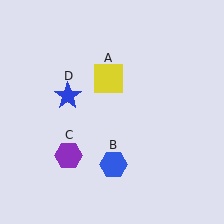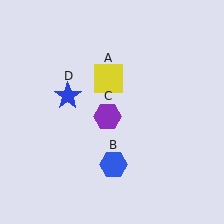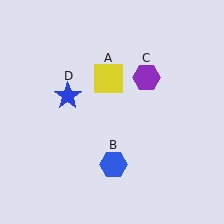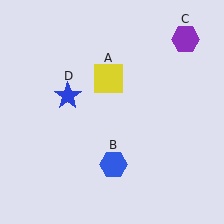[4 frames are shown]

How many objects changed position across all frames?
1 object changed position: purple hexagon (object C).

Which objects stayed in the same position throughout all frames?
Yellow square (object A) and blue hexagon (object B) and blue star (object D) remained stationary.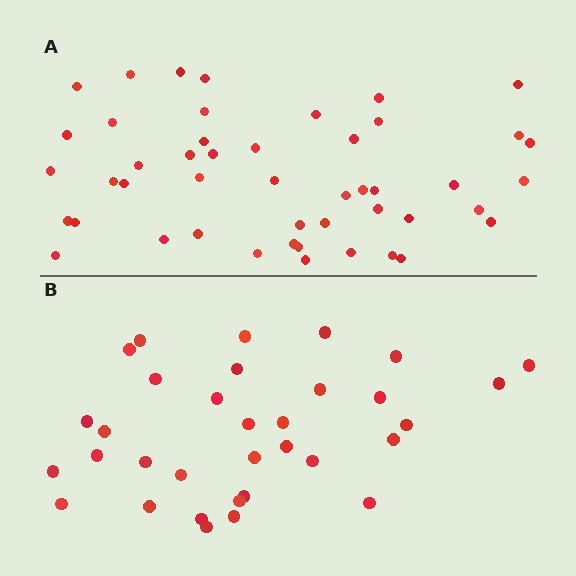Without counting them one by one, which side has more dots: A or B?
Region A (the top region) has more dots.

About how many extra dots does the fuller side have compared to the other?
Region A has approximately 15 more dots than region B.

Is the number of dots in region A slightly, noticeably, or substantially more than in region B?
Region A has noticeably more, but not dramatically so. The ratio is roughly 1.4 to 1.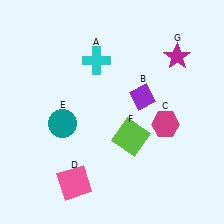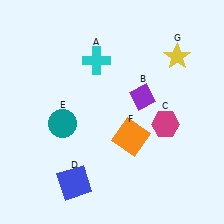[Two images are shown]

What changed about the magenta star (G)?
In Image 1, G is magenta. In Image 2, it changed to yellow.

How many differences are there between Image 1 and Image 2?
There are 3 differences between the two images.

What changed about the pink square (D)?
In Image 1, D is pink. In Image 2, it changed to blue.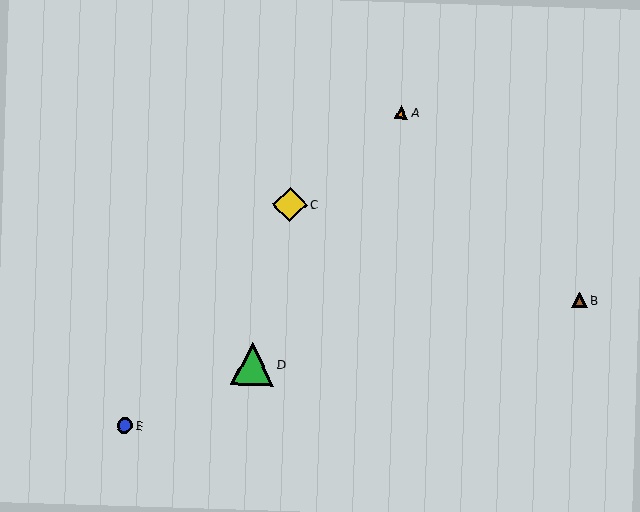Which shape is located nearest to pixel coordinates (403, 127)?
The orange triangle (labeled A) at (401, 113) is nearest to that location.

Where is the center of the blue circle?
The center of the blue circle is at (125, 426).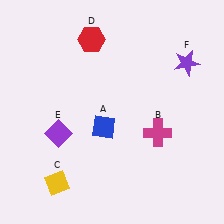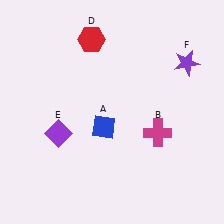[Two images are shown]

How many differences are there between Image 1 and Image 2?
There is 1 difference between the two images.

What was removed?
The yellow diamond (C) was removed in Image 2.